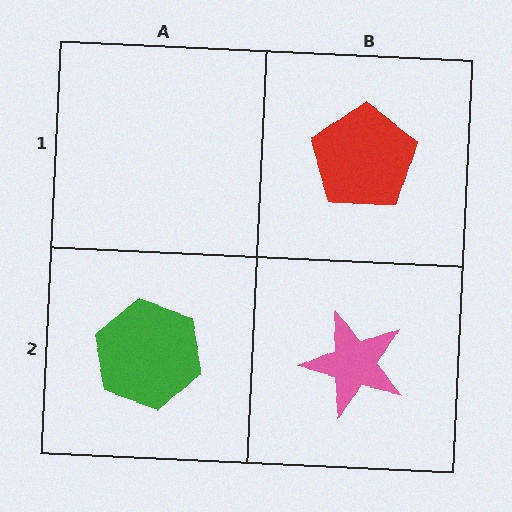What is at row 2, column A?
A green hexagon.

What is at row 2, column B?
A pink star.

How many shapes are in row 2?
2 shapes.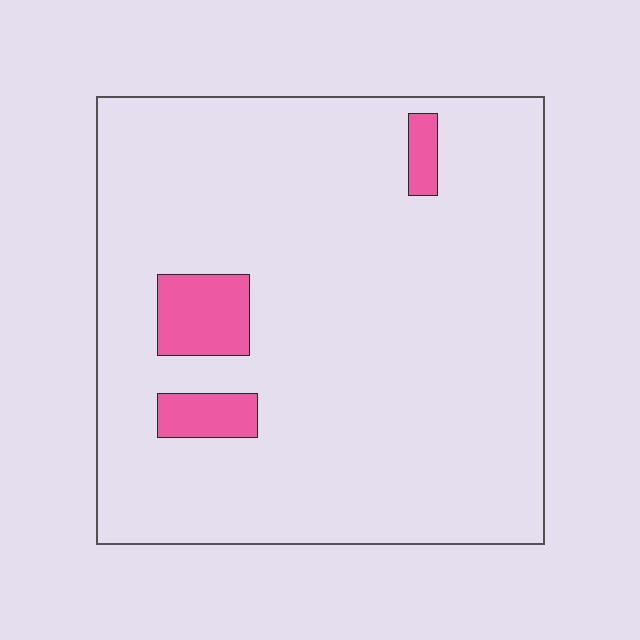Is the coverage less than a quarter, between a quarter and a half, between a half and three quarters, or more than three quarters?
Less than a quarter.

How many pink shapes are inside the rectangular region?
3.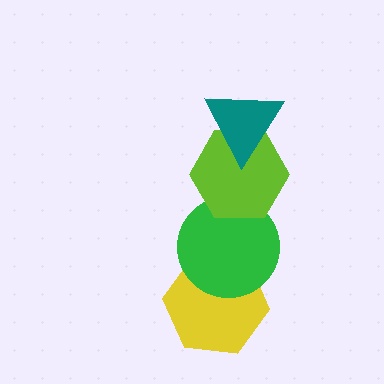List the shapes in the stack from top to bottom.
From top to bottom: the teal triangle, the lime hexagon, the green circle, the yellow hexagon.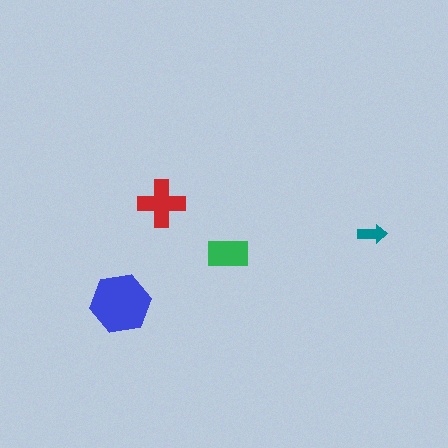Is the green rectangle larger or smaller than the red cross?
Smaller.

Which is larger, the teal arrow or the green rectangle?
The green rectangle.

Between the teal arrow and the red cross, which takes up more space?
The red cross.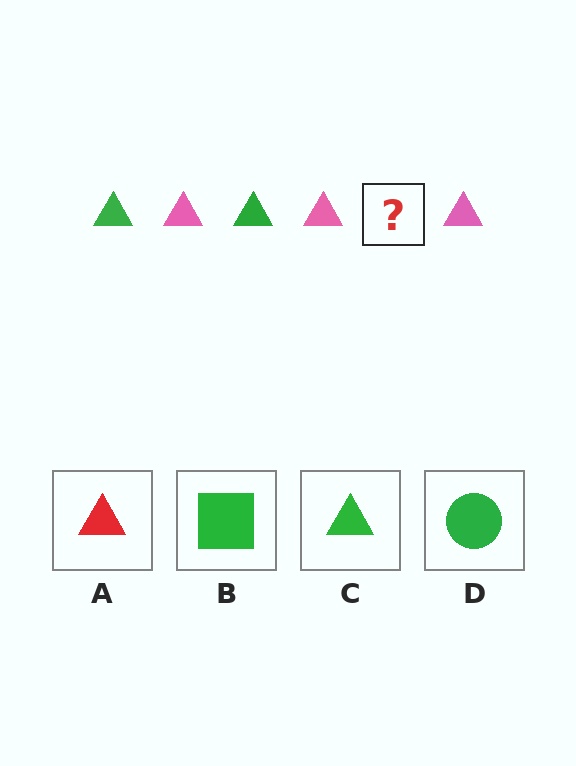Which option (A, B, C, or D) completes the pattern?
C.